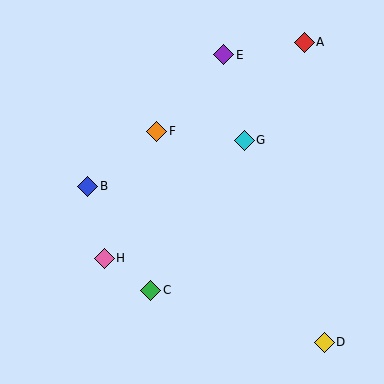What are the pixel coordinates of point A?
Point A is at (304, 42).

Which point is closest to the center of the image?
Point F at (157, 131) is closest to the center.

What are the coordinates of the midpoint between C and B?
The midpoint between C and B is at (119, 238).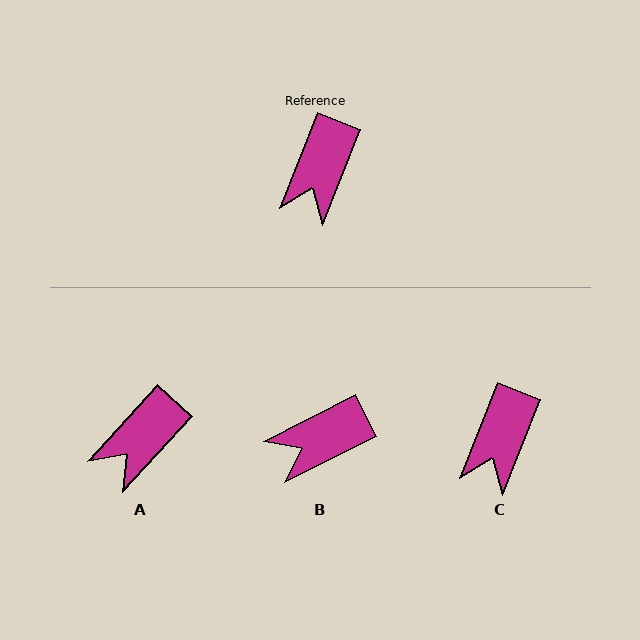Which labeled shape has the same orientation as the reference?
C.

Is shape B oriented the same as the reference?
No, it is off by about 42 degrees.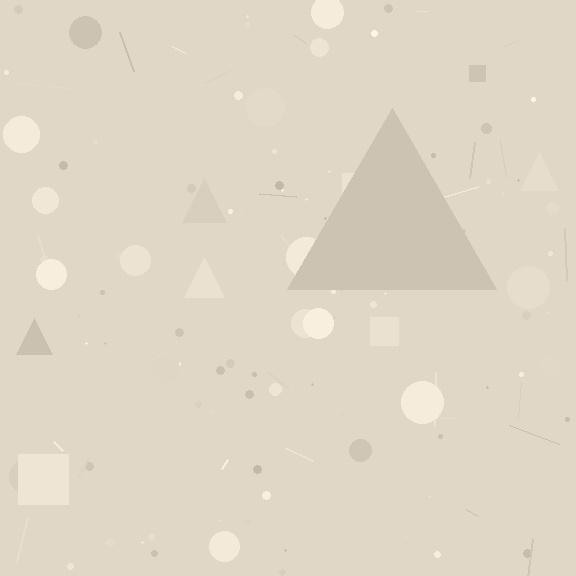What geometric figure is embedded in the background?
A triangle is embedded in the background.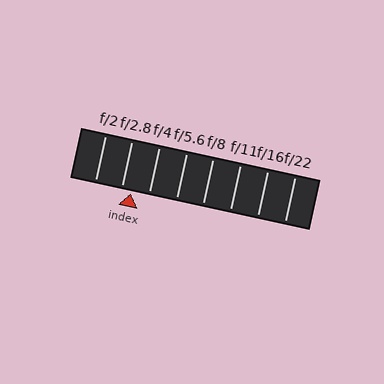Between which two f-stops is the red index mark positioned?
The index mark is between f/2.8 and f/4.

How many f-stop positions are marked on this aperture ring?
There are 8 f-stop positions marked.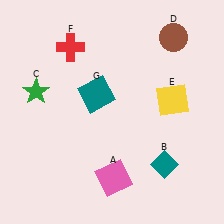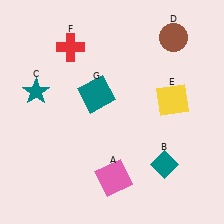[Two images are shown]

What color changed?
The star (C) changed from green in Image 1 to teal in Image 2.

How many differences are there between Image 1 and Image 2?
There is 1 difference between the two images.